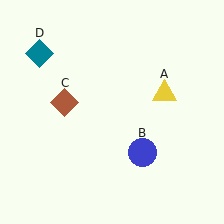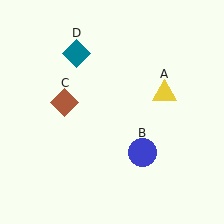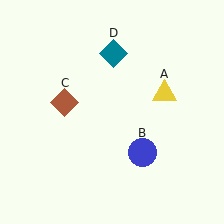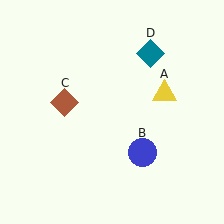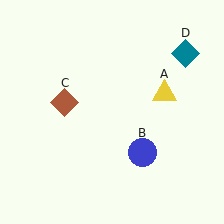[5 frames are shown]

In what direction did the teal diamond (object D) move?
The teal diamond (object D) moved right.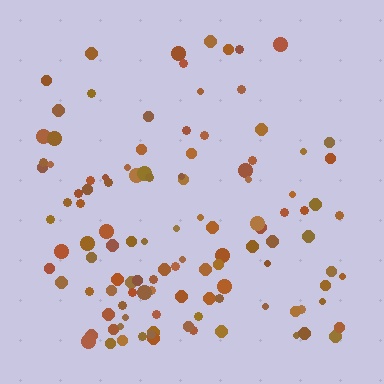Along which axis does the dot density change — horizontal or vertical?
Vertical.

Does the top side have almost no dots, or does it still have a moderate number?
Still a moderate number, just noticeably fewer than the bottom.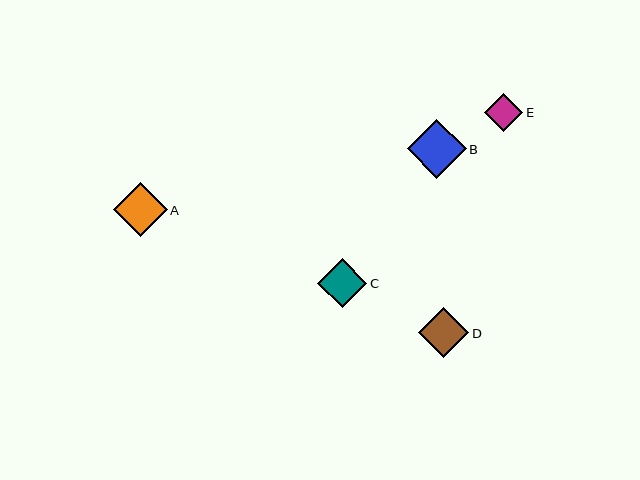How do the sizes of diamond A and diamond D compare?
Diamond A and diamond D are approximately the same size.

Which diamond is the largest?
Diamond B is the largest with a size of approximately 59 pixels.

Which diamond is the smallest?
Diamond E is the smallest with a size of approximately 38 pixels.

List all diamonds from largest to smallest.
From largest to smallest: B, A, D, C, E.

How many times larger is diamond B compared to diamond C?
Diamond B is approximately 1.2 times the size of diamond C.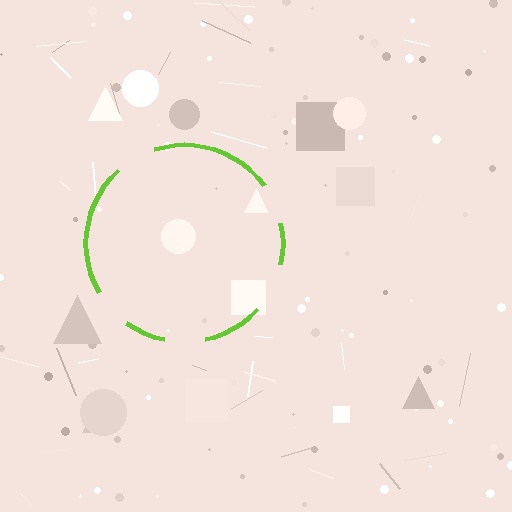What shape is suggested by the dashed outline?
The dashed outline suggests a circle.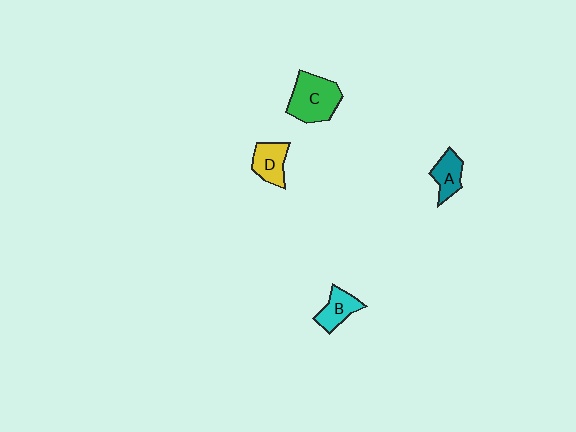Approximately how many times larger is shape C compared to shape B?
Approximately 1.7 times.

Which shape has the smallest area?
Shape A (teal).